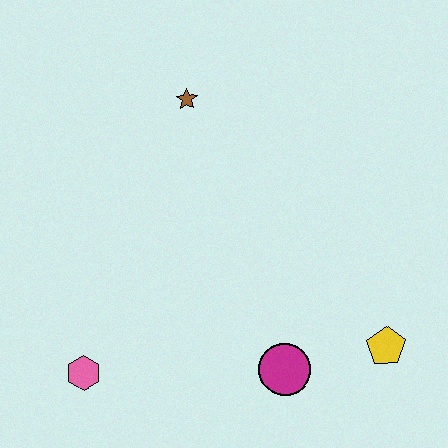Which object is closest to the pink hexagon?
The magenta circle is closest to the pink hexagon.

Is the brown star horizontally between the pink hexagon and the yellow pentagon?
Yes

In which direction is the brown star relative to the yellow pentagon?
The brown star is above the yellow pentagon.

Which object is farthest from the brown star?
The yellow pentagon is farthest from the brown star.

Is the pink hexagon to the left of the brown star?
Yes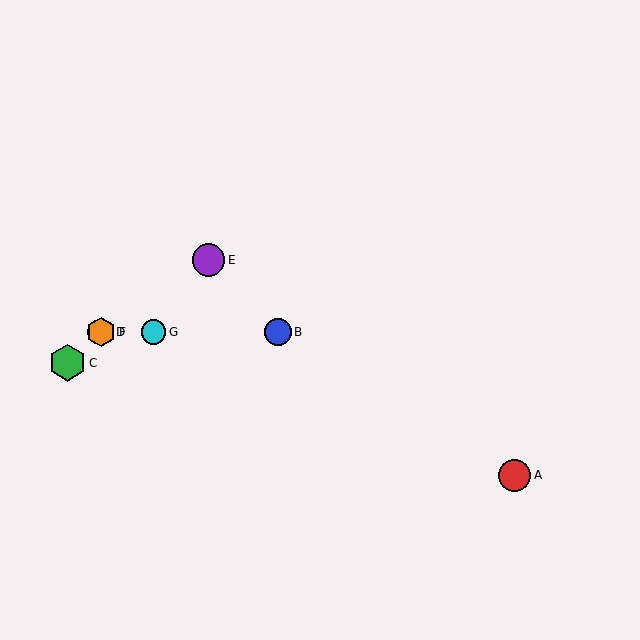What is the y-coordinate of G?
Object G is at y≈332.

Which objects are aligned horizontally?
Objects B, D, F, G are aligned horizontally.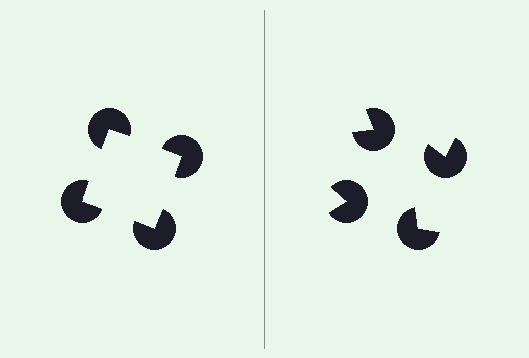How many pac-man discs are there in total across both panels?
8 — 4 on each side.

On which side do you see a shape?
An illusory square appears on the left side. On the right side the wedge cuts are rotated, so no coherent shape forms.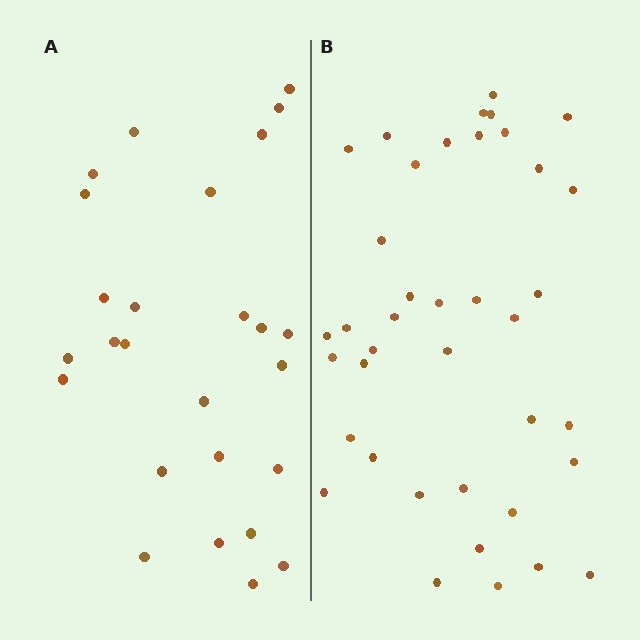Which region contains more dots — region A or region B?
Region B (the right region) has more dots.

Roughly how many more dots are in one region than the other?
Region B has approximately 15 more dots than region A.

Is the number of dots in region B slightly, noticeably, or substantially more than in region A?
Region B has substantially more. The ratio is roughly 1.5 to 1.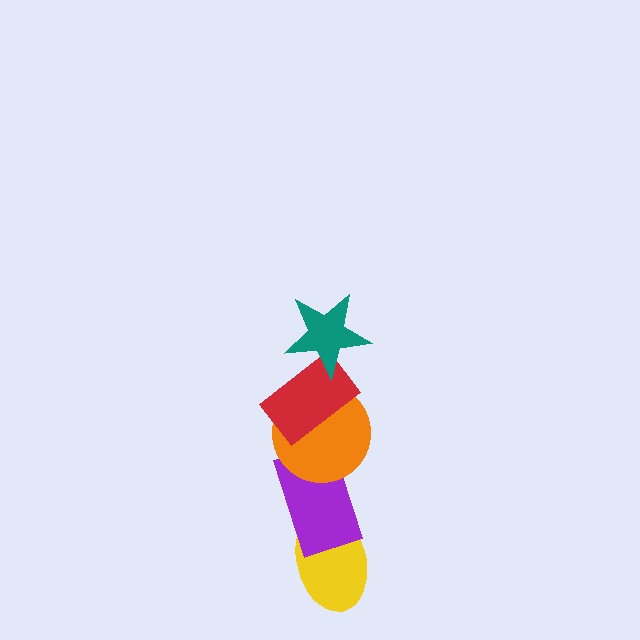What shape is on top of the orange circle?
The red rectangle is on top of the orange circle.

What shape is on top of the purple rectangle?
The orange circle is on top of the purple rectangle.